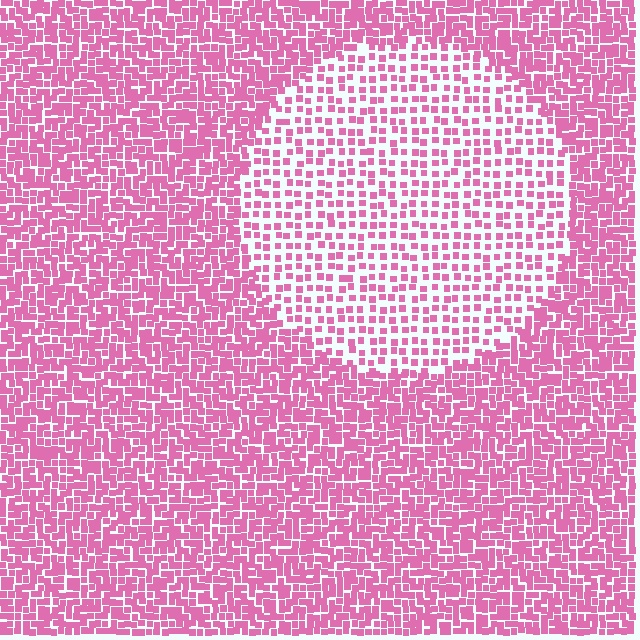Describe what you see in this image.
The image contains small pink elements arranged at two different densities. A circle-shaped region is visible where the elements are less densely packed than the surrounding area.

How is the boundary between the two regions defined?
The boundary is defined by a change in element density (approximately 2.1x ratio). All elements are the same color, size, and shape.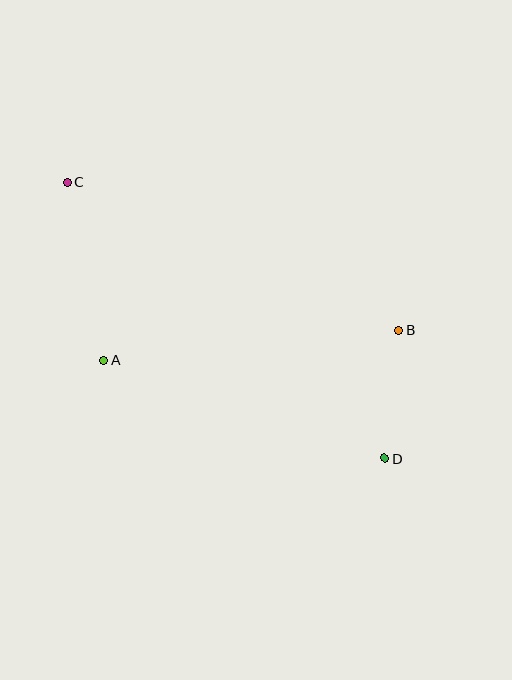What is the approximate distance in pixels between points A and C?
The distance between A and C is approximately 182 pixels.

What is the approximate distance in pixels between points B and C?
The distance between B and C is approximately 364 pixels.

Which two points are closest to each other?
Points B and D are closest to each other.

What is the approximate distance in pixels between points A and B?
The distance between A and B is approximately 297 pixels.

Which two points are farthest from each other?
Points C and D are farthest from each other.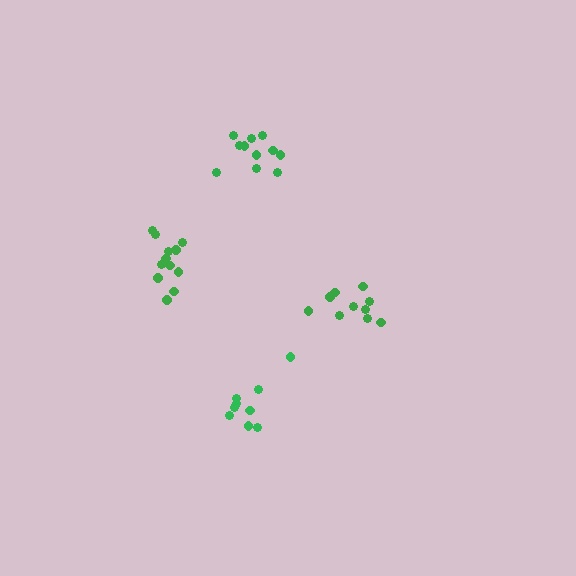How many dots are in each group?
Group 1: 9 dots, Group 2: 11 dots, Group 3: 12 dots, Group 4: 10 dots (42 total).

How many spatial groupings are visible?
There are 4 spatial groupings.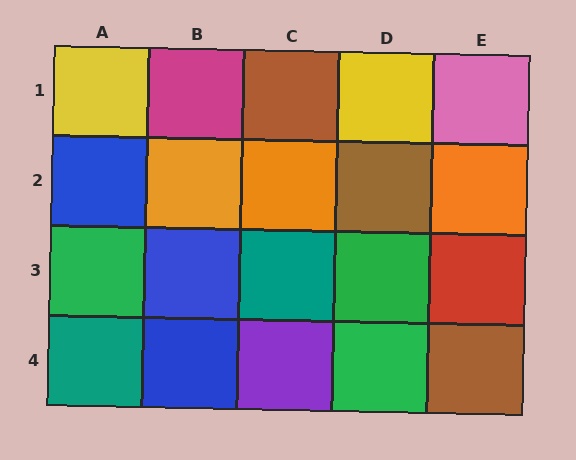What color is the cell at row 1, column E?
Pink.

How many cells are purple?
1 cell is purple.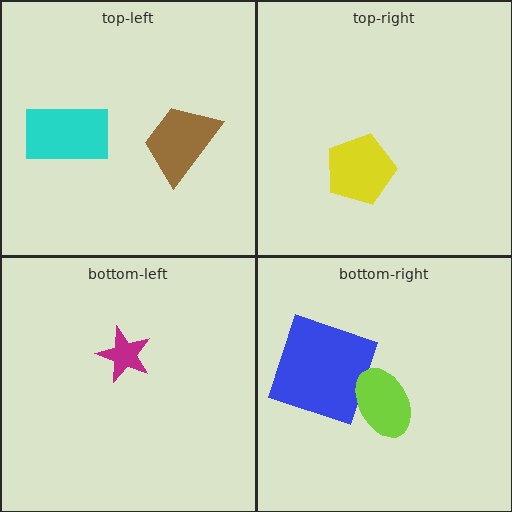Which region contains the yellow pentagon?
The top-right region.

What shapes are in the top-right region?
The yellow pentagon.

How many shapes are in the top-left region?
2.